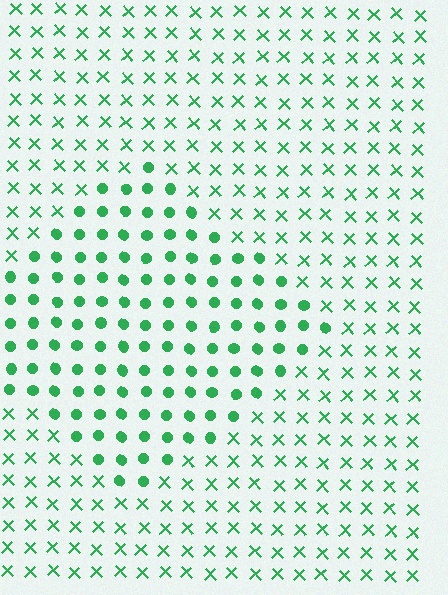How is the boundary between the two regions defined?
The boundary is defined by a change in element shape: circles inside vs. X marks outside. All elements share the same color and spacing.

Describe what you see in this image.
The image is filled with small green elements arranged in a uniform grid. A diamond-shaped region contains circles, while the surrounding area contains X marks. The boundary is defined purely by the change in element shape.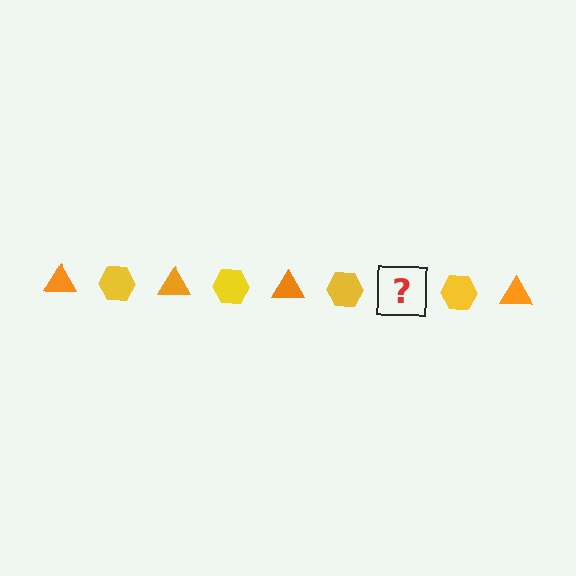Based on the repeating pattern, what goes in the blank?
The blank should be an orange triangle.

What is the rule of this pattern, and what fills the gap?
The rule is that the pattern alternates between orange triangle and yellow hexagon. The gap should be filled with an orange triangle.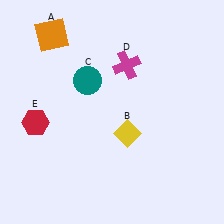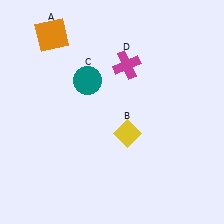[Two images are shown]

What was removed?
The red hexagon (E) was removed in Image 2.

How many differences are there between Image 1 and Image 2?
There is 1 difference between the two images.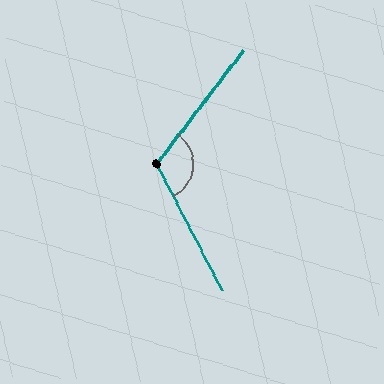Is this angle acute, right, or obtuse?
It is obtuse.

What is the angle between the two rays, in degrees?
Approximately 115 degrees.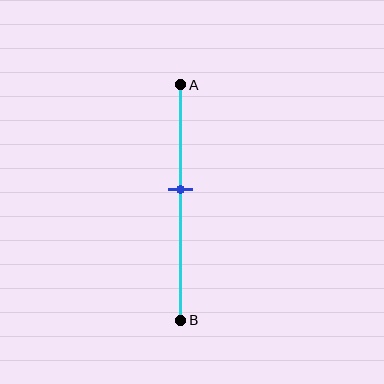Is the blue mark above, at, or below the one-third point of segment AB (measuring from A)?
The blue mark is below the one-third point of segment AB.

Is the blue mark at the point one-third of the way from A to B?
No, the mark is at about 45% from A, not at the 33% one-third point.